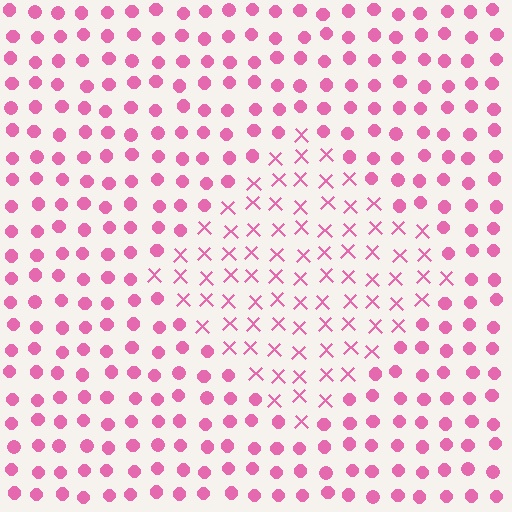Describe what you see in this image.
The image is filled with small pink elements arranged in a uniform grid. A diamond-shaped region contains X marks, while the surrounding area contains circles. The boundary is defined purely by the change in element shape.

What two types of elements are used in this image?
The image uses X marks inside the diamond region and circles outside it.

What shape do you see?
I see a diamond.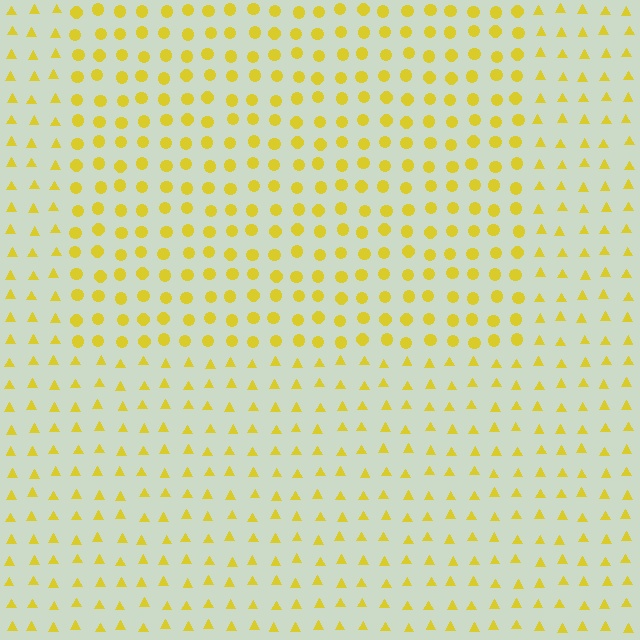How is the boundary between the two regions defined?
The boundary is defined by a change in element shape: circles inside vs. triangles outside. All elements share the same color and spacing.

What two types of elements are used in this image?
The image uses circles inside the rectangle region and triangles outside it.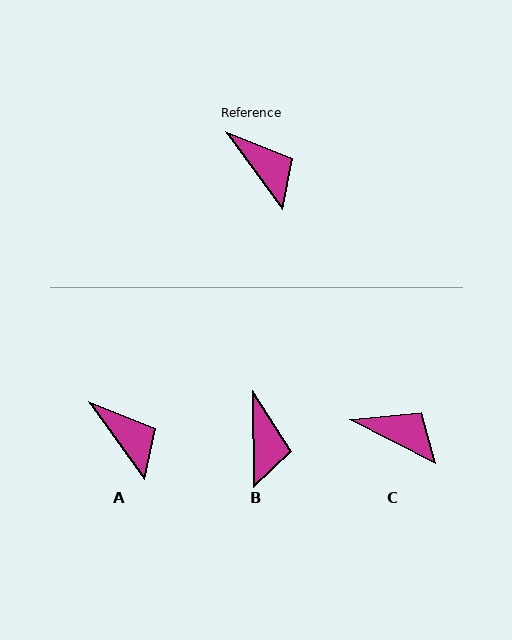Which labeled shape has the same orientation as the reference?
A.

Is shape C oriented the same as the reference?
No, it is off by about 27 degrees.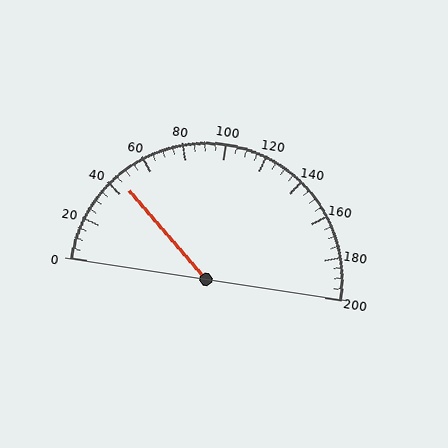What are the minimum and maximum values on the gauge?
The gauge ranges from 0 to 200.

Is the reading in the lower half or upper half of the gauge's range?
The reading is in the lower half of the range (0 to 200).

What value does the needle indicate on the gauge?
The needle indicates approximately 45.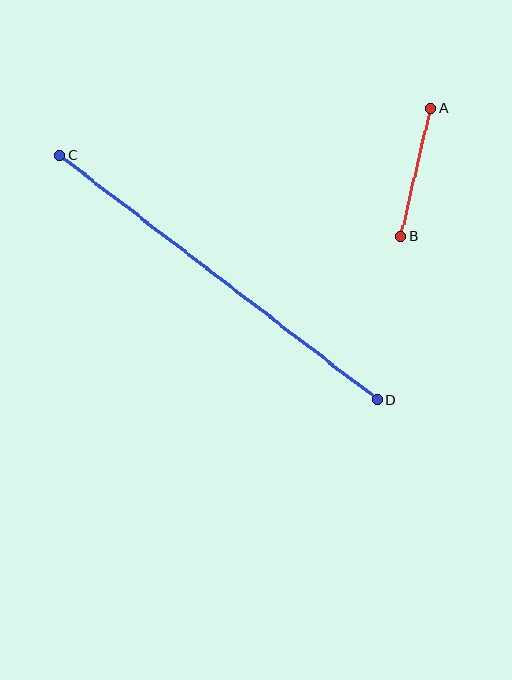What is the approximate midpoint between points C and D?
The midpoint is at approximately (218, 277) pixels.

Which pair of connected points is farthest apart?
Points C and D are farthest apart.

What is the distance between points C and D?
The distance is approximately 400 pixels.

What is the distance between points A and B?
The distance is approximately 132 pixels.